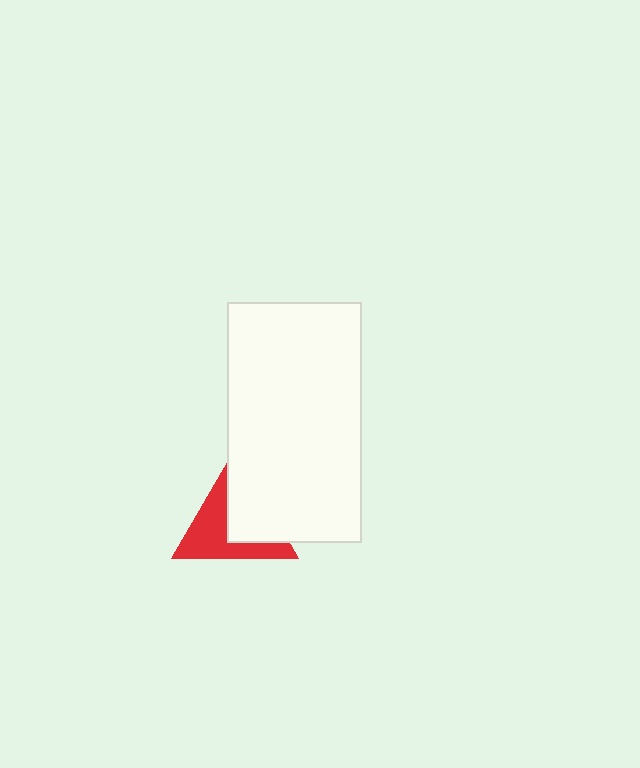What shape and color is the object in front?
The object in front is a white rectangle.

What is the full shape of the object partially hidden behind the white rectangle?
The partially hidden object is a red triangle.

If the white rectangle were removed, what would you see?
You would see the complete red triangle.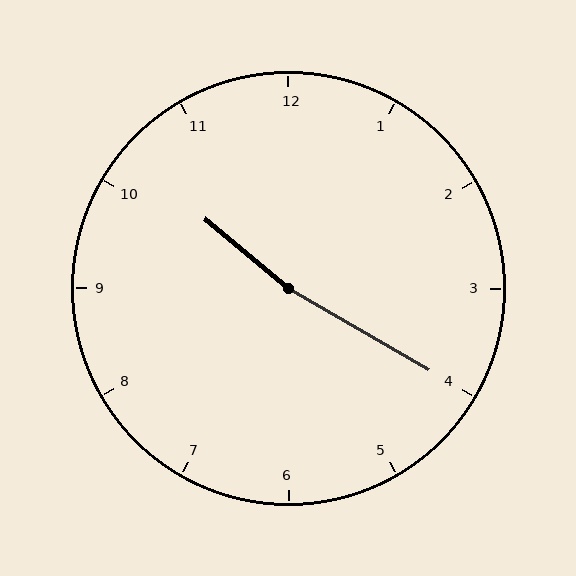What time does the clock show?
10:20.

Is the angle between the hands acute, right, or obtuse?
It is obtuse.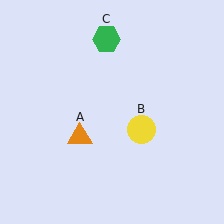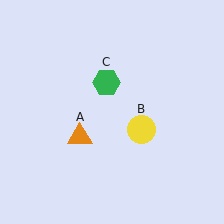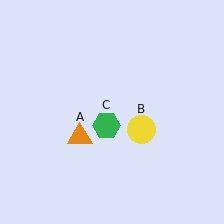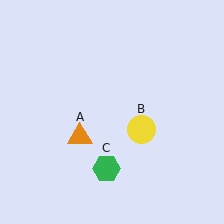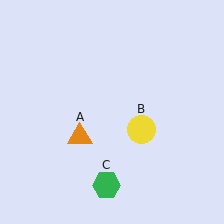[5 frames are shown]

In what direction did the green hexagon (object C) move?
The green hexagon (object C) moved down.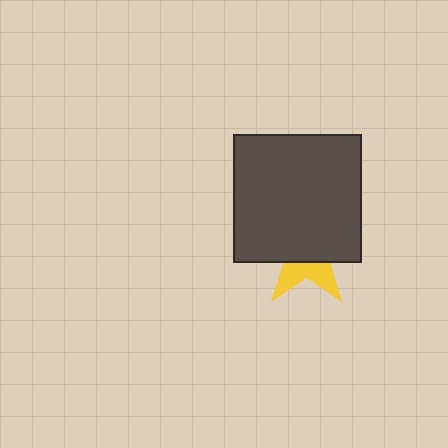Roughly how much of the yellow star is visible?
A small part of it is visible (roughly 34%).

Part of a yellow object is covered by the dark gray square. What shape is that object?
It is a star.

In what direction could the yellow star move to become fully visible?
The yellow star could move down. That would shift it out from behind the dark gray square entirely.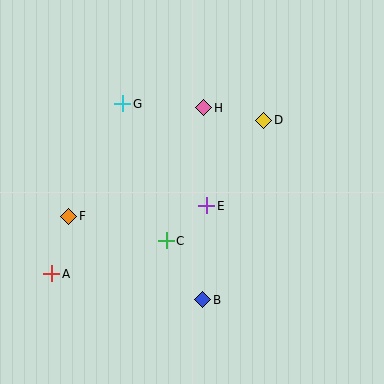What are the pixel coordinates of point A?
Point A is at (52, 274).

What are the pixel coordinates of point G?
Point G is at (123, 104).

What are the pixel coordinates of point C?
Point C is at (166, 241).